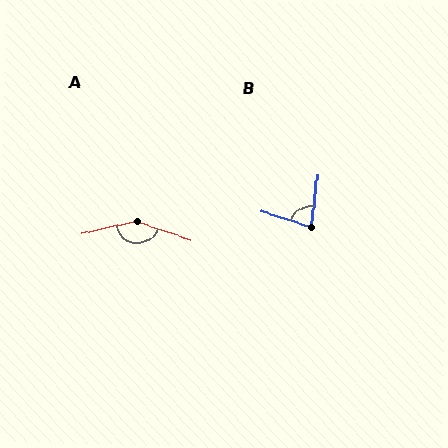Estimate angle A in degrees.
Approximately 148 degrees.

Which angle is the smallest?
B, at approximately 79 degrees.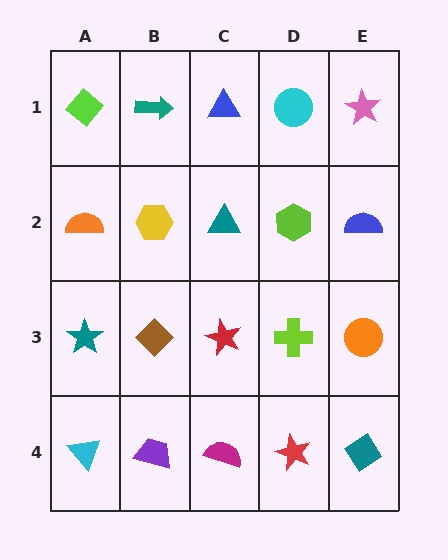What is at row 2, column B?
A yellow hexagon.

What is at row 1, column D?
A cyan circle.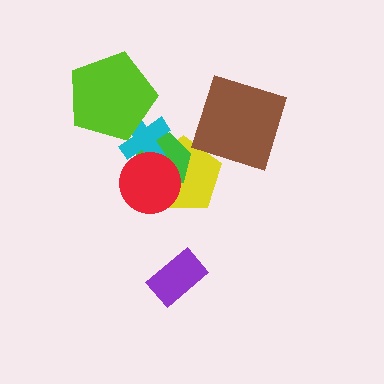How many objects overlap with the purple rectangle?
0 objects overlap with the purple rectangle.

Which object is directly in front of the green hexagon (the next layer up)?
The cyan cross is directly in front of the green hexagon.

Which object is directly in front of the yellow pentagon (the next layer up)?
The green hexagon is directly in front of the yellow pentagon.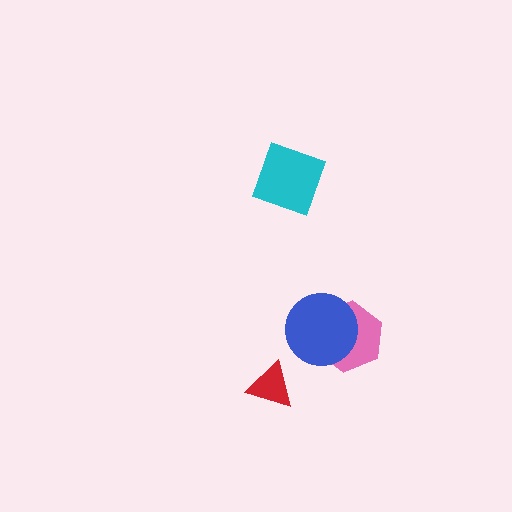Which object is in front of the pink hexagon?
The blue circle is in front of the pink hexagon.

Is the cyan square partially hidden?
No, no other shape covers it.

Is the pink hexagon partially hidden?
Yes, it is partially covered by another shape.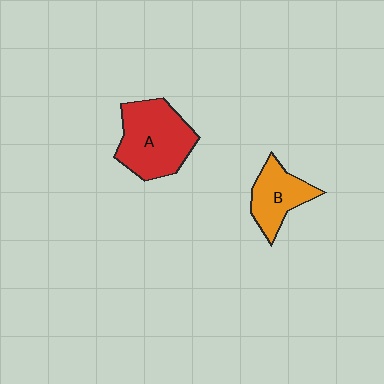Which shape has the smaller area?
Shape B (orange).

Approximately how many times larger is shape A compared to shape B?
Approximately 1.6 times.